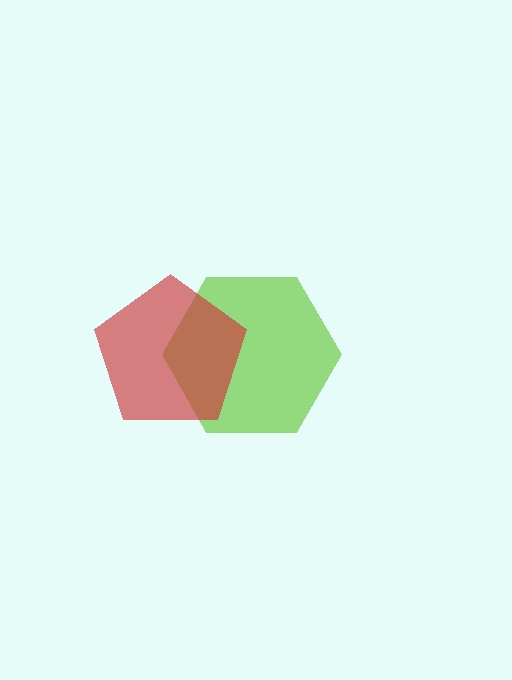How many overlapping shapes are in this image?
There are 2 overlapping shapes in the image.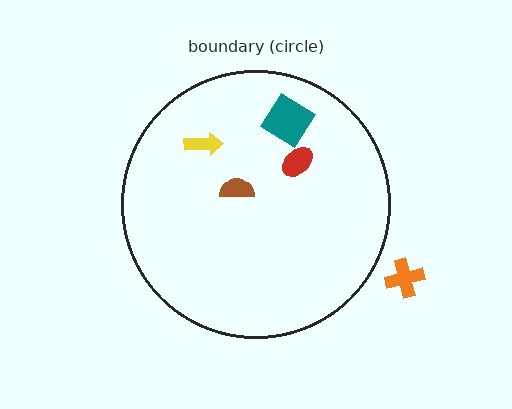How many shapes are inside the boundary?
4 inside, 1 outside.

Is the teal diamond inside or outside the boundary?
Inside.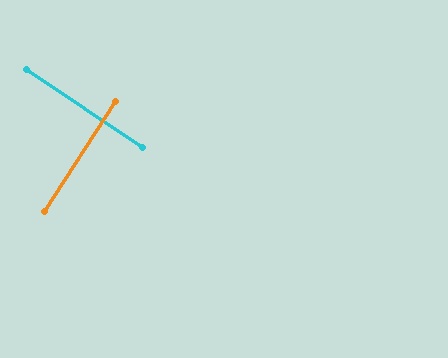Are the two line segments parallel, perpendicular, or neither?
Perpendicular — they meet at approximately 89°.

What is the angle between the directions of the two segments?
Approximately 89 degrees.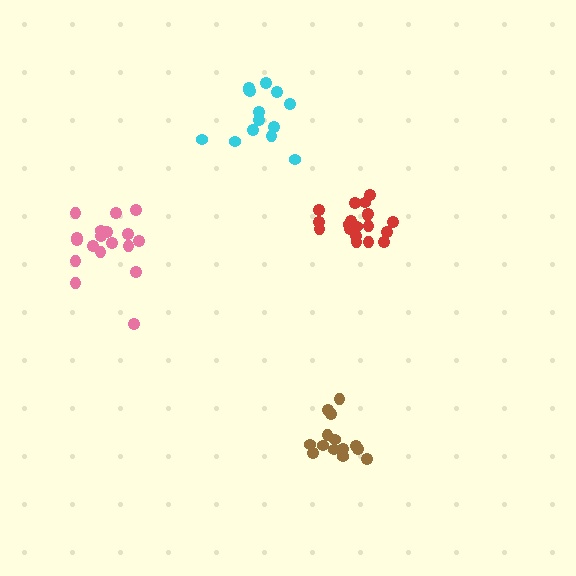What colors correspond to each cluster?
The clusters are colored: pink, red, cyan, brown.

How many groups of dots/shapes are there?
There are 4 groups.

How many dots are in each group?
Group 1: 18 dots, Group 2: 19 dots, Group 3: 14 dots, Group 4: 15 dots (66 total).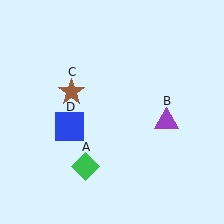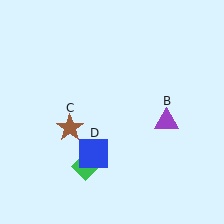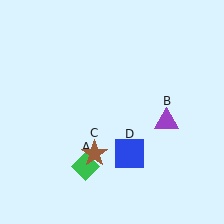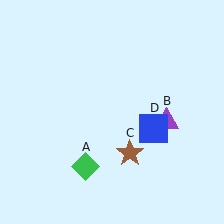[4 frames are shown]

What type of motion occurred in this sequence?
The brown star (object C), blue square (object D) rotated counterclockwise around the center of the scene.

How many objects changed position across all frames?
2 objects changed position: brown star (object C), blue square (object D).